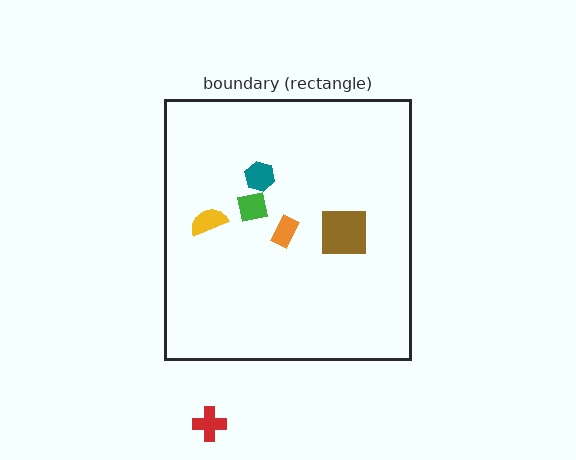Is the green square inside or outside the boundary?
Inside.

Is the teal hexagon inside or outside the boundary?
Inside.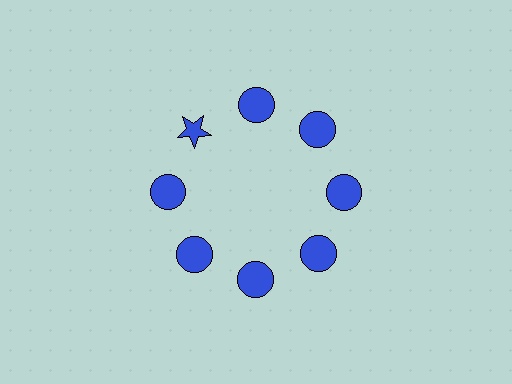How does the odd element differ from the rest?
It has a different shape: star instead of circle.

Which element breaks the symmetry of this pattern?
The blue star at roughly the 10 o'clock position breaks the symmetry. All other shapes are blue circles.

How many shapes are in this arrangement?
There are 8 shapes arranged in a ring pattern.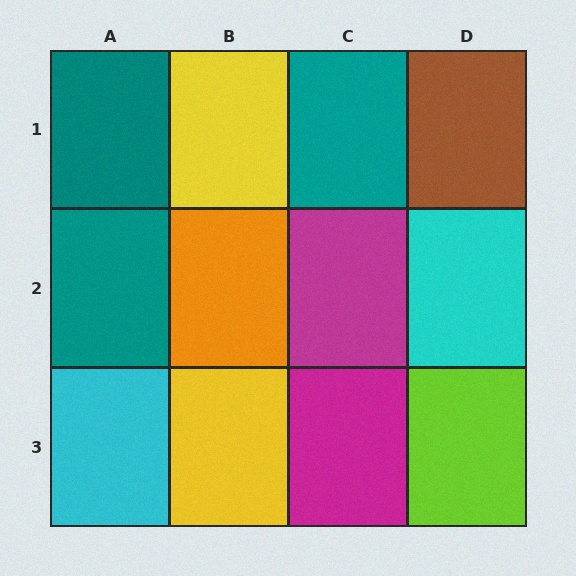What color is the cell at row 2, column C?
Magenta.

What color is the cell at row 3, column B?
Yellow.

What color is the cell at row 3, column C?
Magenta.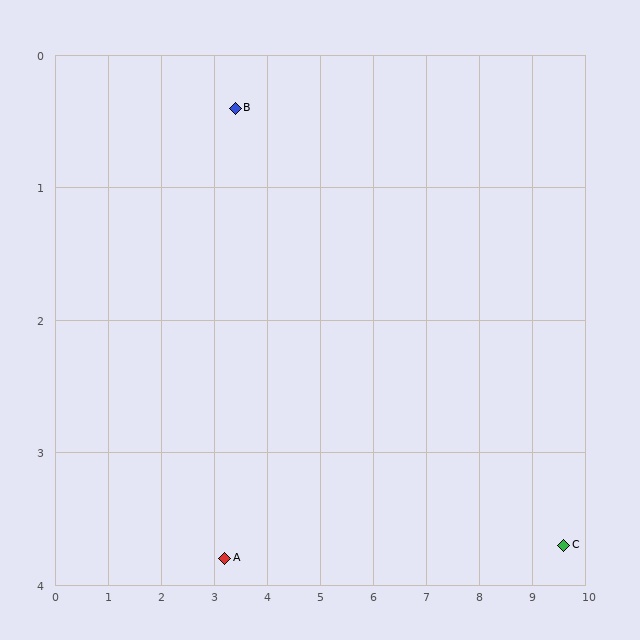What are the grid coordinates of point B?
Point B is at approximately (3.4, 0.4).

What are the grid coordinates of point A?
Point A is at approximately (3.2, 3.8).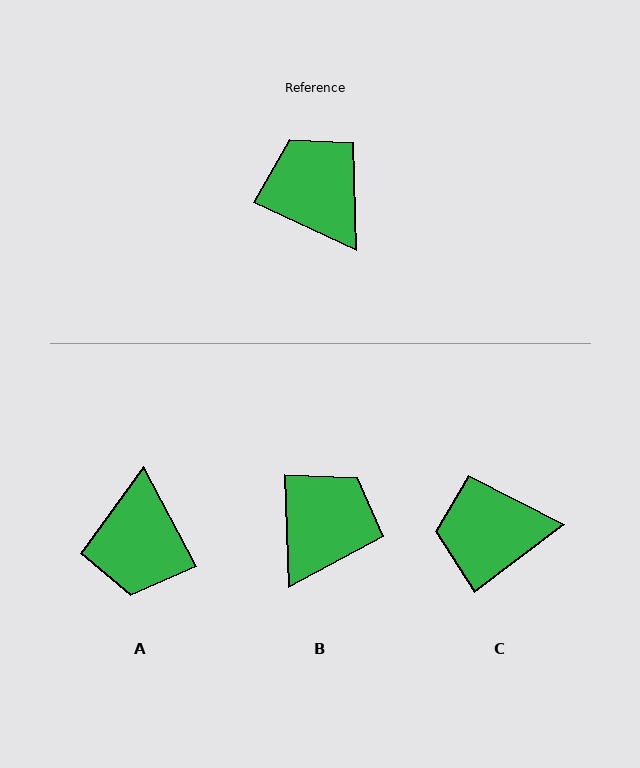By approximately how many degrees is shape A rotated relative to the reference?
Approximately 143 degrees counter-clockwise.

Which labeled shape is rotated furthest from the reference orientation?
A, about 143 degrees away.